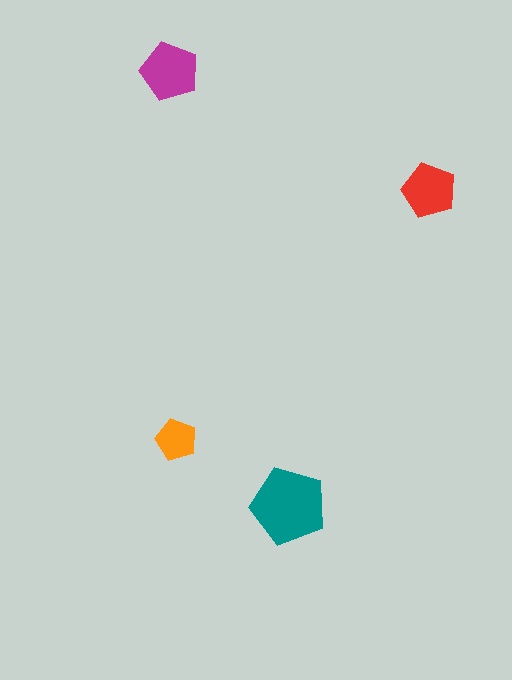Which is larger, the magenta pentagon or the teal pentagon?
The teal one.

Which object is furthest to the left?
The magenta pentagon is leftmost.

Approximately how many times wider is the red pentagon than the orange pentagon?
About 1.5 times wider.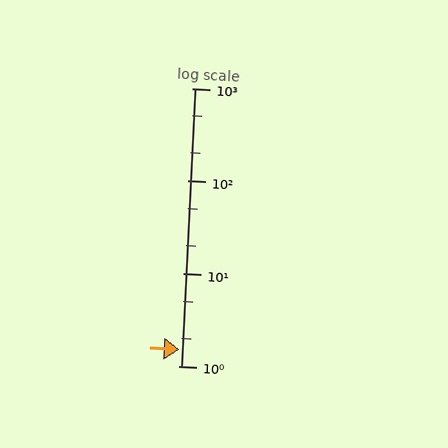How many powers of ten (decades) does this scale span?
The scale spans 3 decades, from 1 to 1000.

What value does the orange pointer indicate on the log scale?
The pointer indicates approximately 1.5.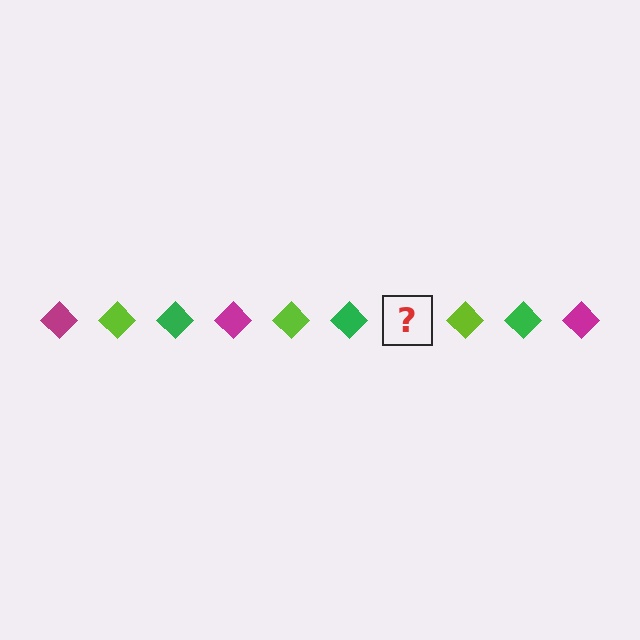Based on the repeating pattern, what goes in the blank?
The blank should be a magenta diamond.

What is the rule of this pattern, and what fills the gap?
The rule is that the pattern cycles through magenta, lime, green diamonds. The gap should be filled with a magenta diamond.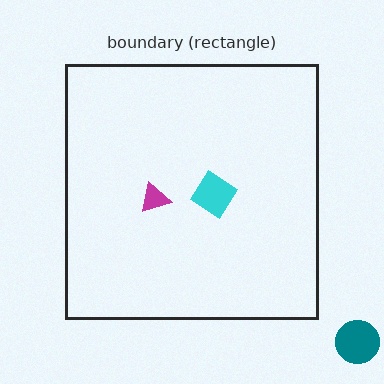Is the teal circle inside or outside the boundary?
Outside.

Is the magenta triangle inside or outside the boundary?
Inside.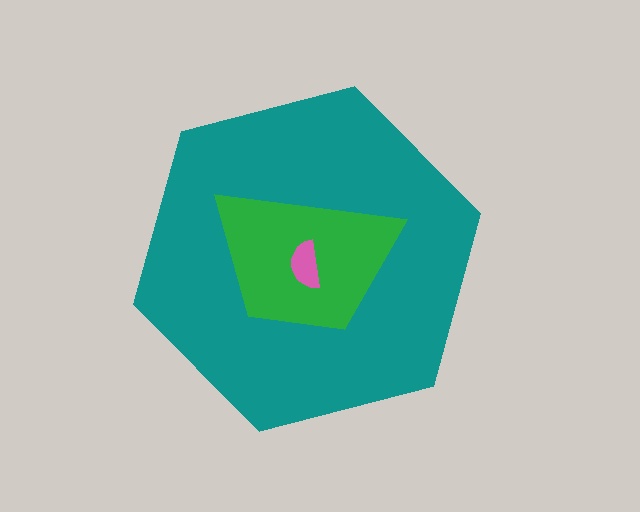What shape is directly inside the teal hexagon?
The green trapezoid.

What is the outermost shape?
The teal hexagon.